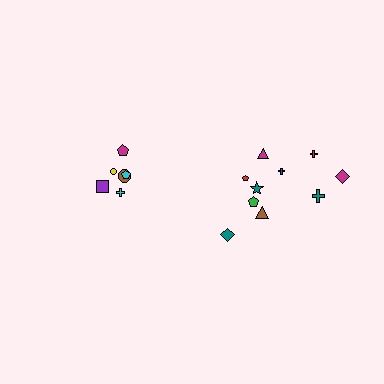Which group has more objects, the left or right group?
The right group.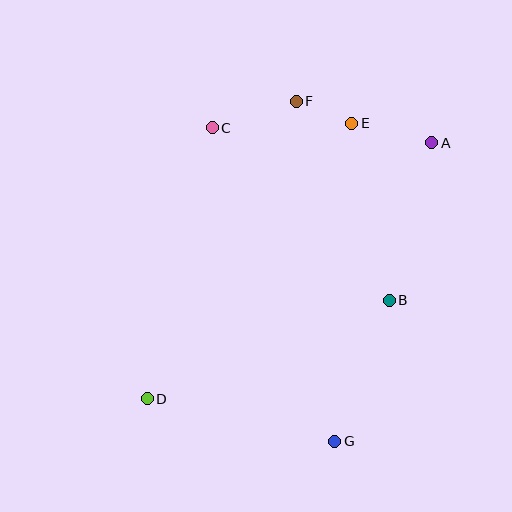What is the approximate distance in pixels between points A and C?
The distance between A and C is approximately 220 pixels.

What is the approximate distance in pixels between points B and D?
The distance between B and D is approximately 261 pixels.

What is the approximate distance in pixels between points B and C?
The distance between B and C is approximately 247 pixels.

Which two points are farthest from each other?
Points A and D are farthest from each other.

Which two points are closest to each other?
Points E and F are closest to each other.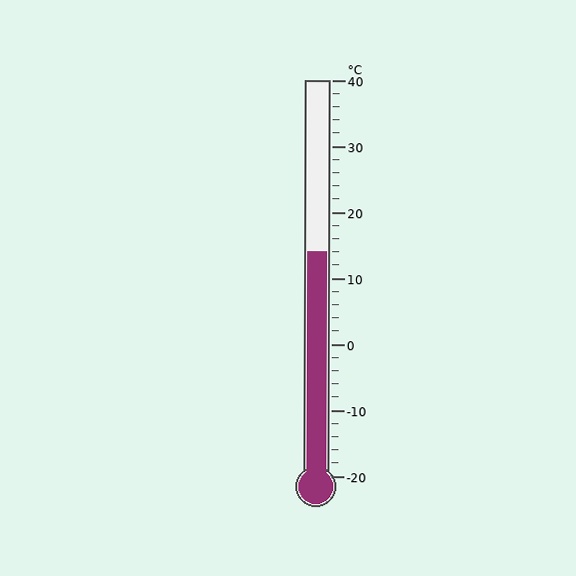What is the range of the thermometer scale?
The thermometer scale ranges from -20°C to 40°C.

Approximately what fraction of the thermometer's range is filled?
The thermometer is filled to approximately 55% of its range.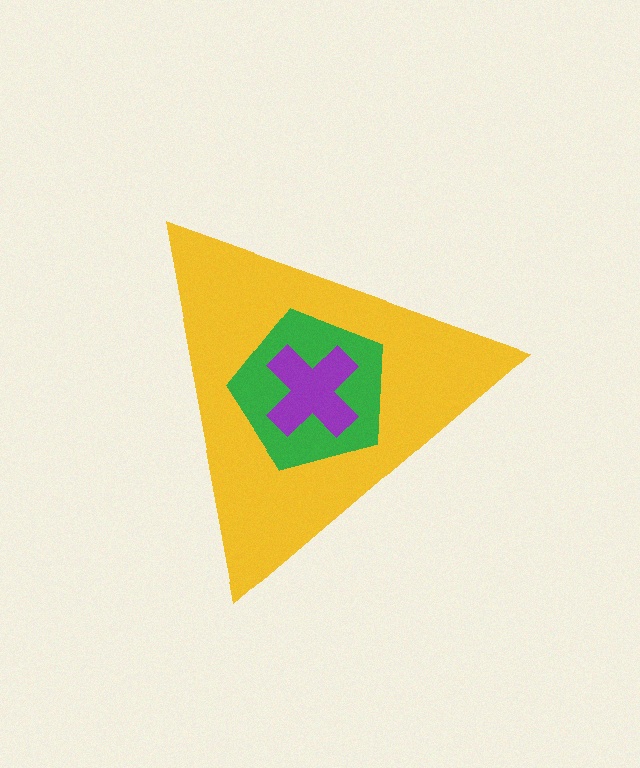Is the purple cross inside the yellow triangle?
Yes.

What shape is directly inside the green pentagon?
The purple cross.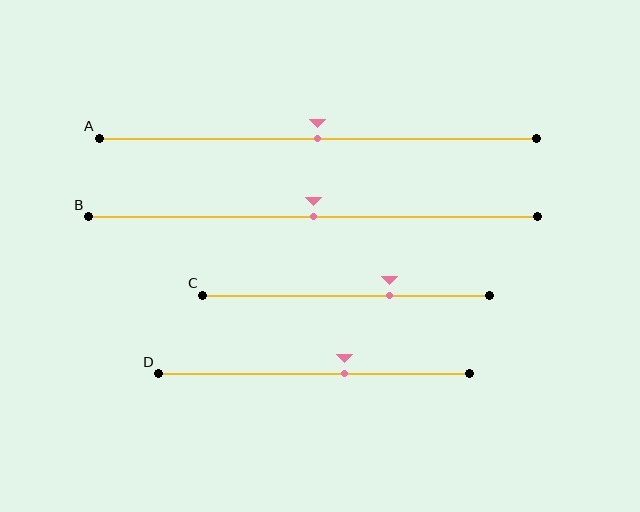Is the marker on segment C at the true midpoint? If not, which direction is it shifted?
No, the marker on segment C is shifted to the right by about 15% of the segment length.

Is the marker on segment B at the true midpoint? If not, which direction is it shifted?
Yes, the marker on segment B is at the true midpoint.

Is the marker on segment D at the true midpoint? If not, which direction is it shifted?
No, the marker on segment D is shifted to the right by about 10% of the segment length.